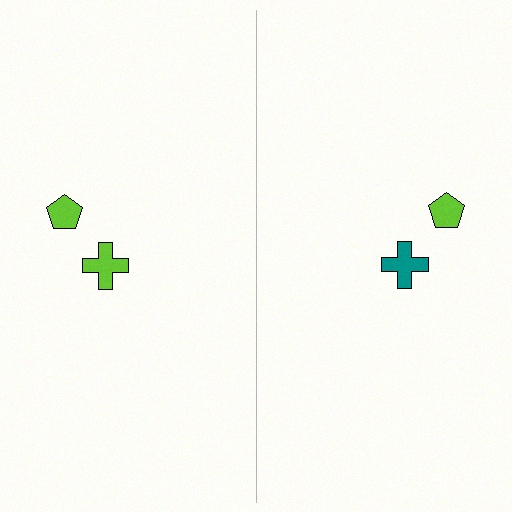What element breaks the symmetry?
The teal cross on the right side breaks the symmetry — its mirror counterpart is lime.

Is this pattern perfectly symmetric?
No, the pattern is not perfectly symmetric. The teal cross on the right side breaks the symmetry — its mirror counterpart is lime.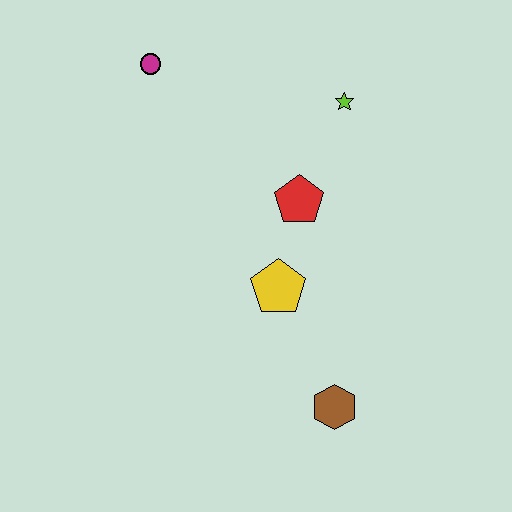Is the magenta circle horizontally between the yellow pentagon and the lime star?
No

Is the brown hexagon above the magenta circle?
No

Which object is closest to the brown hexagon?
The yellow pentagon is closest to the brown hexagon.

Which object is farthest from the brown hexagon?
The magenta circle is farthest from the brown hexagon.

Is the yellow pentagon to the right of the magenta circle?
Yes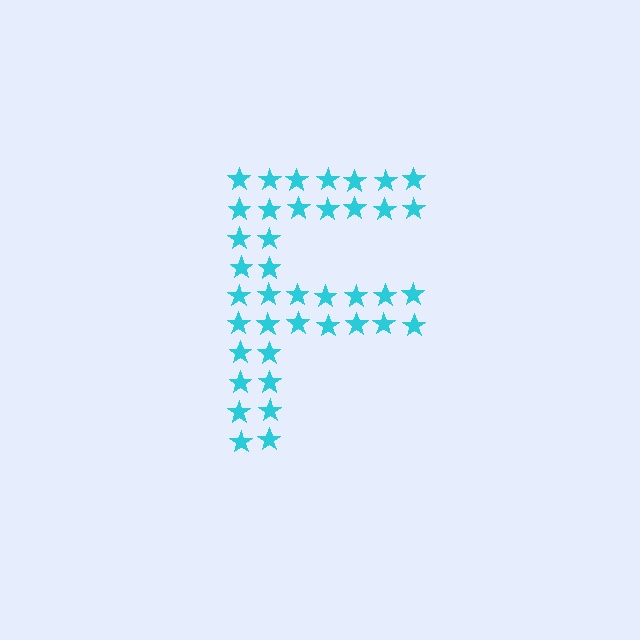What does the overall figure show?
The overall figure shows the letter F.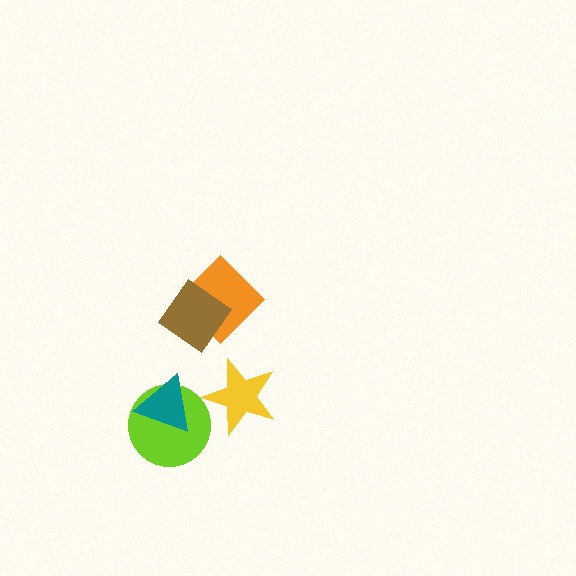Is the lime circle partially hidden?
Yes, it is partially covered by another shape.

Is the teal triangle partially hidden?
No, no other shape covers it.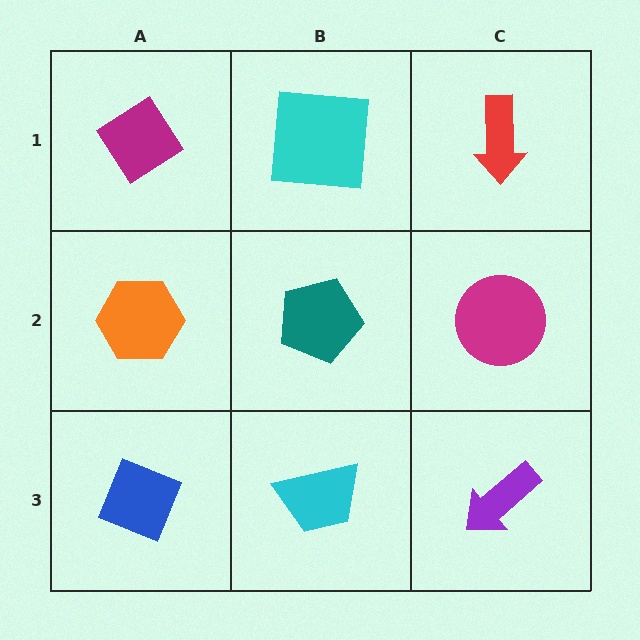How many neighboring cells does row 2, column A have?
3.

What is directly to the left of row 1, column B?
A magenta diamond.